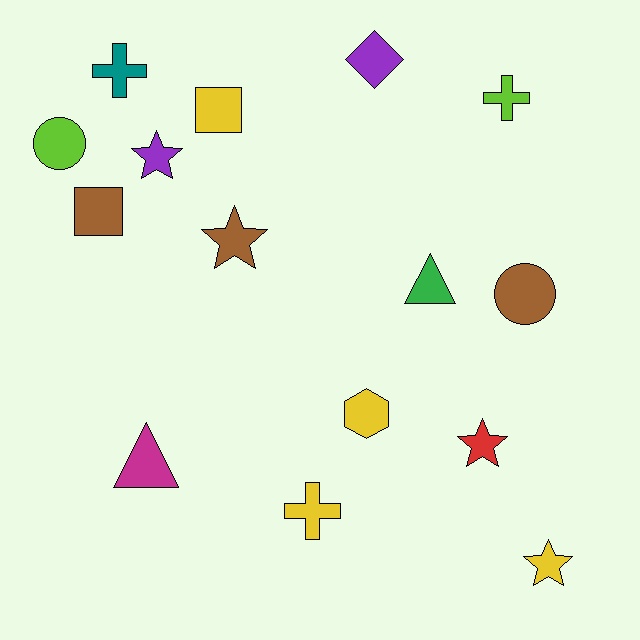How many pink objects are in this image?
There are no pink objects.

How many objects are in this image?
There are 15 objects.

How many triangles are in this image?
There are 2 triangles.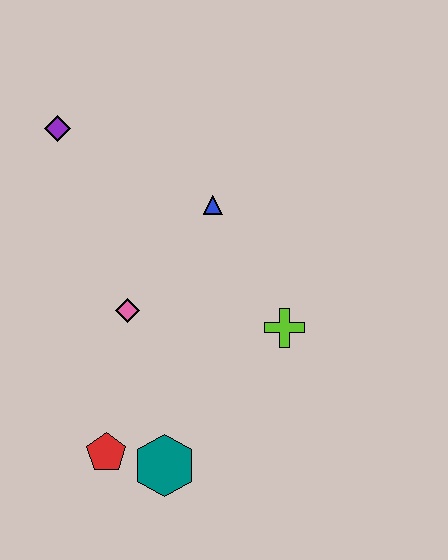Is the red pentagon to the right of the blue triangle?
No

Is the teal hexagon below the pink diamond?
Yes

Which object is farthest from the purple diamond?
The teal hexagon is farthest from the purple diamond.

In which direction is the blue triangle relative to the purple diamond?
The blue triangle is to the right of the purple diamond.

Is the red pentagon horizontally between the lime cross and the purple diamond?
Yes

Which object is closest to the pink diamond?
The blue triangle is closest to the pink diamond.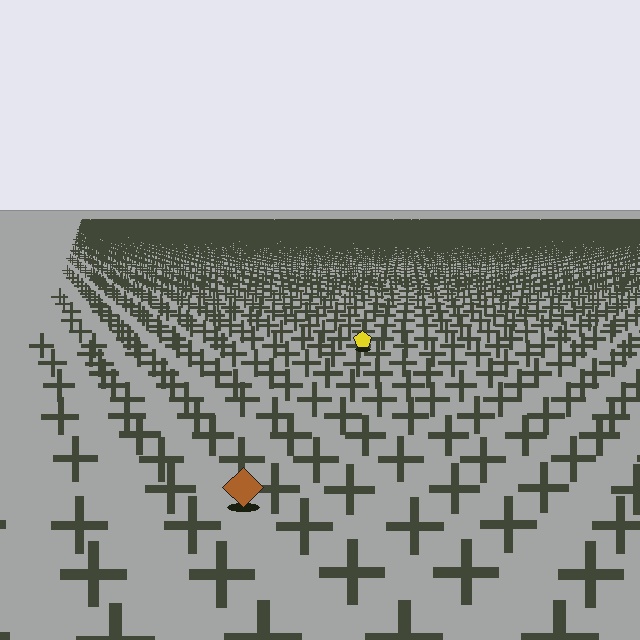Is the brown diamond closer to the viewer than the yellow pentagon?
Yes. The brown diamond is closer — you can tell from the texture gradient: the ground texture is coarser near it.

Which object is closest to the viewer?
The brown diamond is closest. The texture marks near it are larger and more spread out.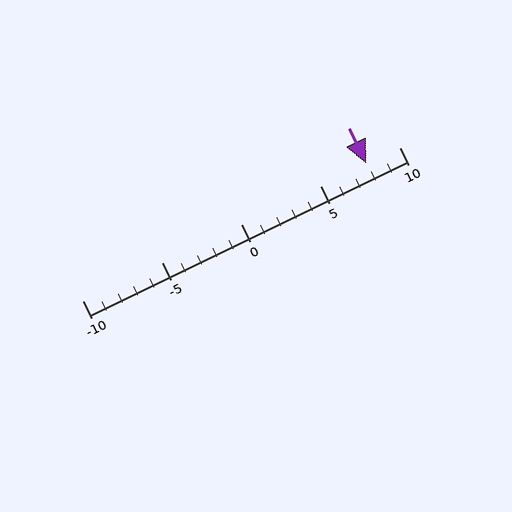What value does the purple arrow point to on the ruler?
The purple arrow points to approximately 8.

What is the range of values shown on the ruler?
The ruler shows values from -10 to 10.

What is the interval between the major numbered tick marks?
The major tick marks are spaced 5 units apart.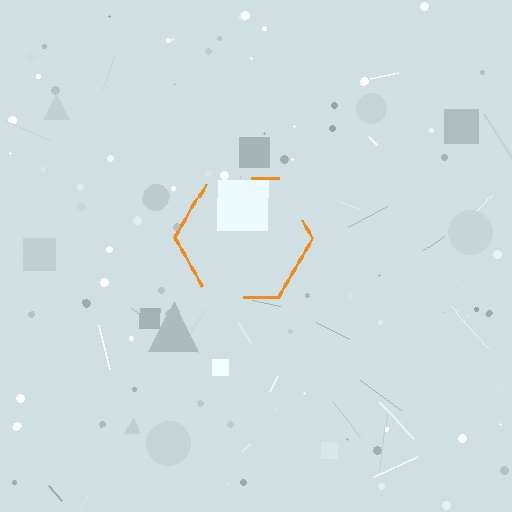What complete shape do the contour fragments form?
The contour fragments form a hexagon.